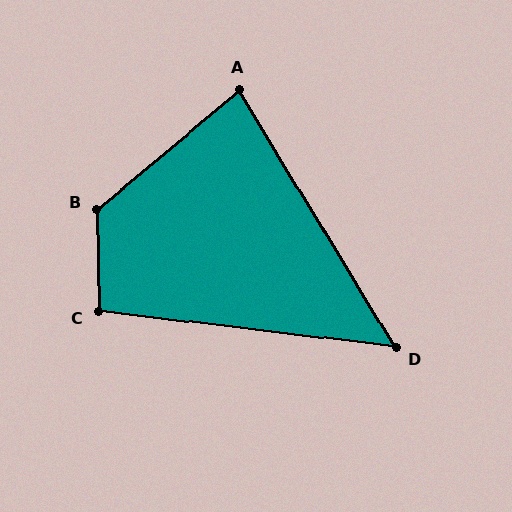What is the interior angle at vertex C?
Approximately 98 degrees (obtuse).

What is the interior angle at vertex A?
Approximately 82 degrees (acute).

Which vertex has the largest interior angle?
B, at approximately 128 degrees.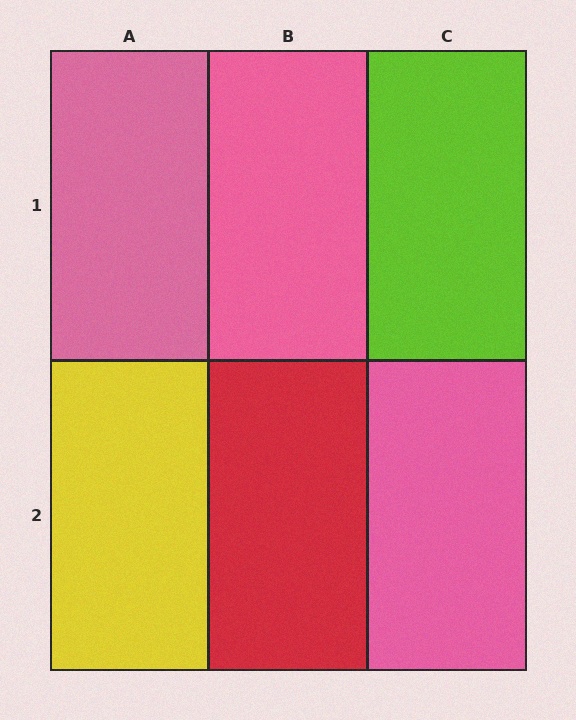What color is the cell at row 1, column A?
Pink.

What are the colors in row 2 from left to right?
Yellow, red, pink.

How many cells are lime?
1 cell is lime.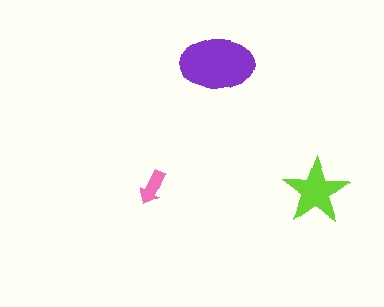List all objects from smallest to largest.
The pink arrow, the lime star, the purple ellipse.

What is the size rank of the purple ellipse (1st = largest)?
1st.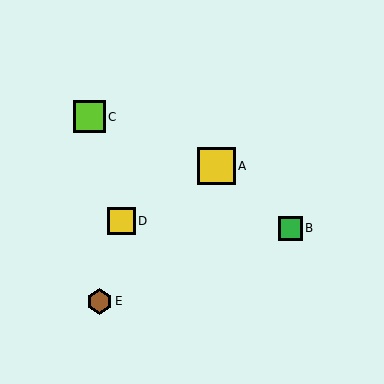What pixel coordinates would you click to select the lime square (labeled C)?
Click at (89, 117) to select the lime square C.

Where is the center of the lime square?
The center of the lime square is at (89, 117).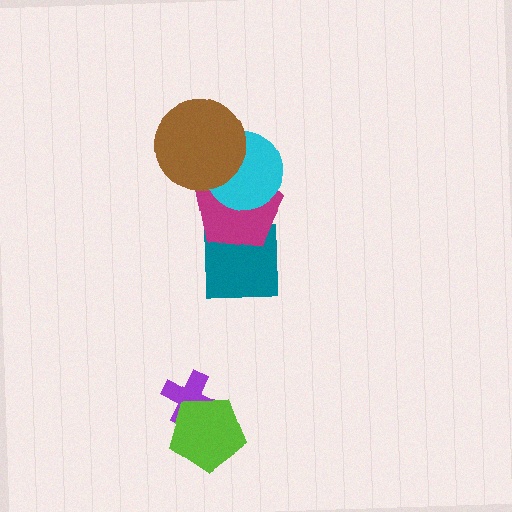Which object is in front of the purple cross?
The lime pentagon is in front of the purple cross.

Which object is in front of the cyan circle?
The brown circle is in front of the cyan circle.